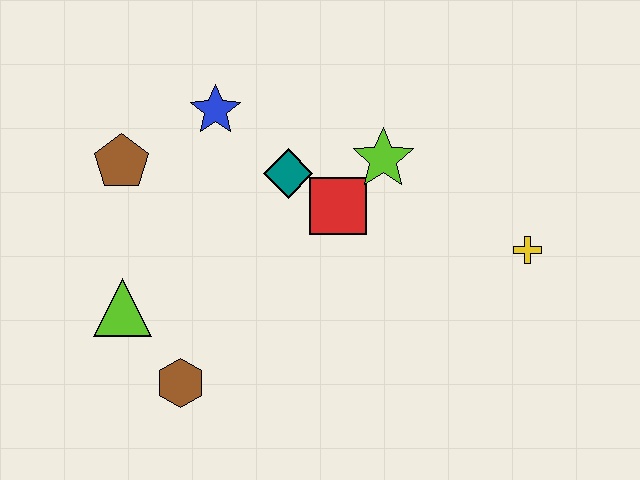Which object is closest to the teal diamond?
The red square is closest to the teal diamond.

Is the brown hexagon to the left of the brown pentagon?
No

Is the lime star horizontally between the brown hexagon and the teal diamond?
No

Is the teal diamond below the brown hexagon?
No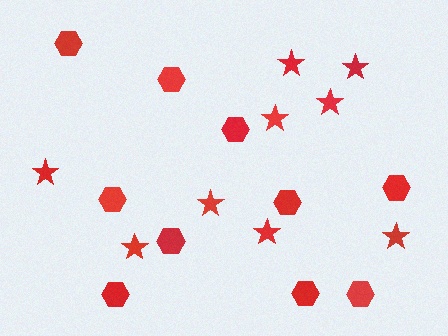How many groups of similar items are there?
There are 2 groups: one group of stars (9) and one group of hexagons (10).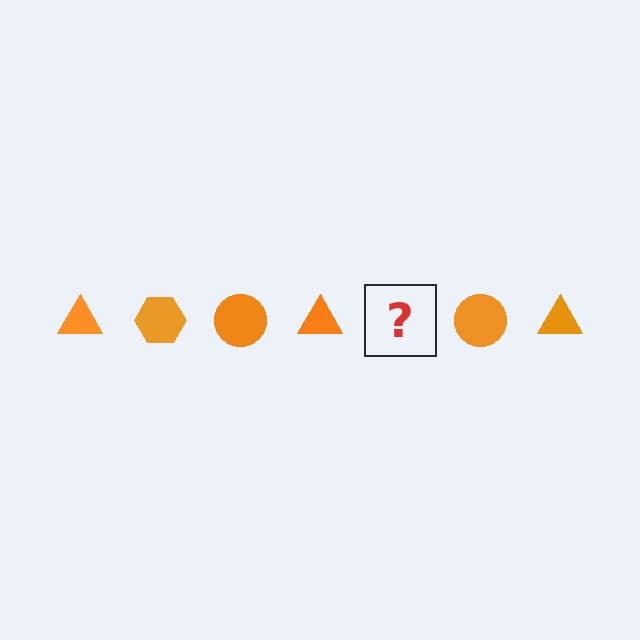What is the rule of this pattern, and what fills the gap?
The rule is that the pattern cycles through triangle, hexagon, circle shapes in orange. The gap should be filled with an orange hexagon.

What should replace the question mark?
The question mark should be replaced with an orange hexagon.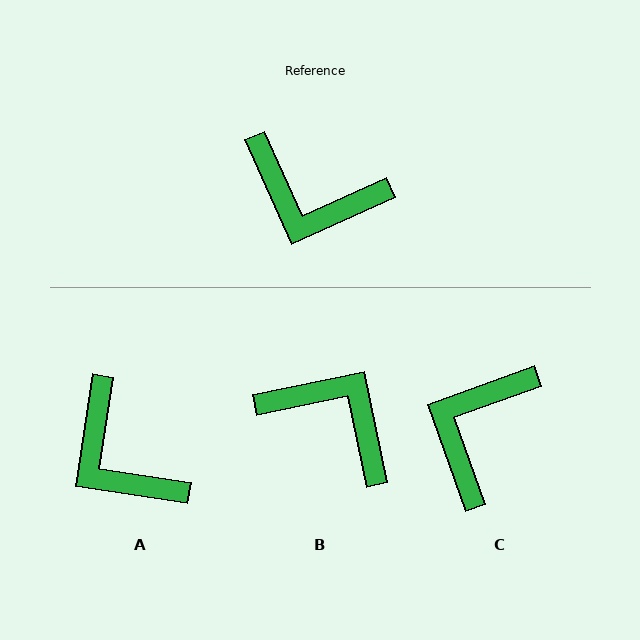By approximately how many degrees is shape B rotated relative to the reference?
Approximately 168 degrees counter-clockwise.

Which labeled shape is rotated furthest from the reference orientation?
B, about 168 degrees away.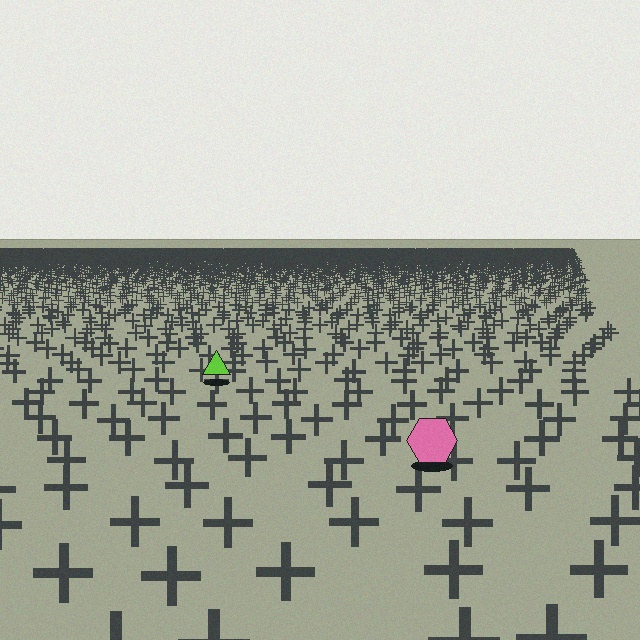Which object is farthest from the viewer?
The lime triangle is farthest from the viewer. It appears smaller and the ground texture around it is denser.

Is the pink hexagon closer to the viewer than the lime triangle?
Yes. The pink hexagon is closer — you can tell from the texture gradient: the ground texture is coarser near it.